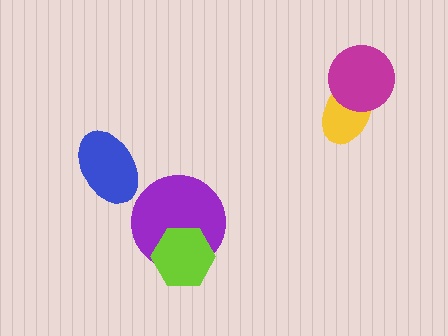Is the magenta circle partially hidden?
No, no other shape covers it.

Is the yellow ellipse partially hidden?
Yes, it is partially covered by another shape.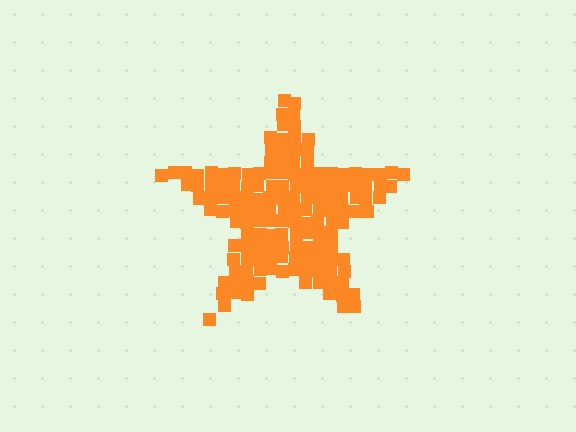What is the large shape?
The large shape is a star.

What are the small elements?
The small elements are squares.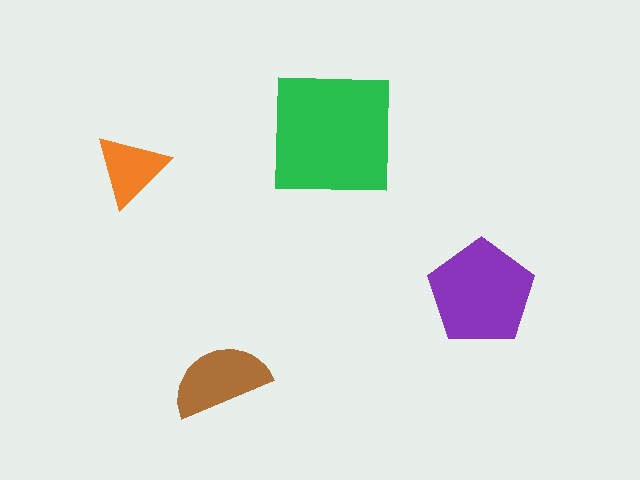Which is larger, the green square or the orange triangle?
The green square.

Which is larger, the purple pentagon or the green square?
The green square.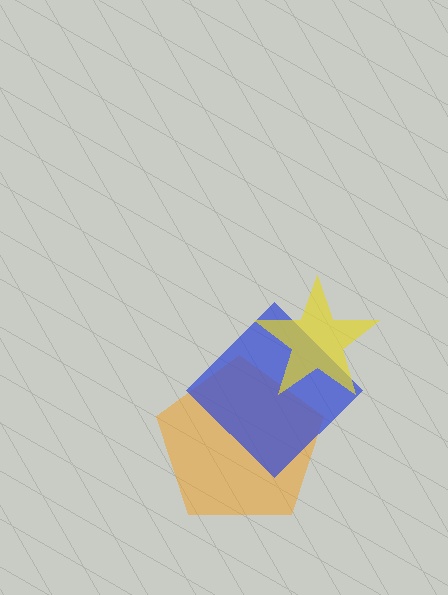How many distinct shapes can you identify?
There are 3 distinct shapes: an orange pentagon, a blue diamond, a yellow star.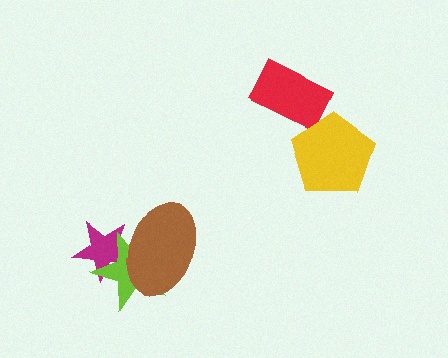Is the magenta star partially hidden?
Yes, it is partially covered by another shape.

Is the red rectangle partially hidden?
No, no other shape covers it.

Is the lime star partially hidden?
Yes, it is partially covered by another shape.